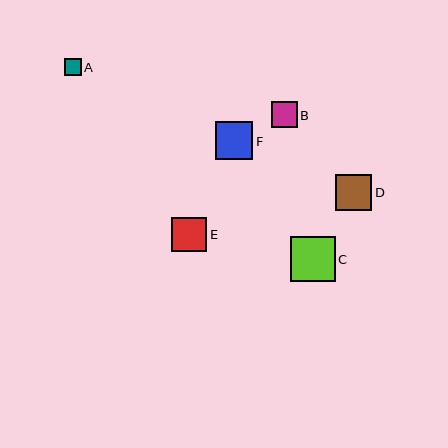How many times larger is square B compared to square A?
Square B is approximately 1.6 times the size of square A.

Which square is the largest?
Square C is the largest with a size of approximately 45 pixels.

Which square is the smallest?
Square A is the smallest with a size of approximately 17 pixels.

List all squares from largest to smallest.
From largest to smallest: C, F, D, E, B, A.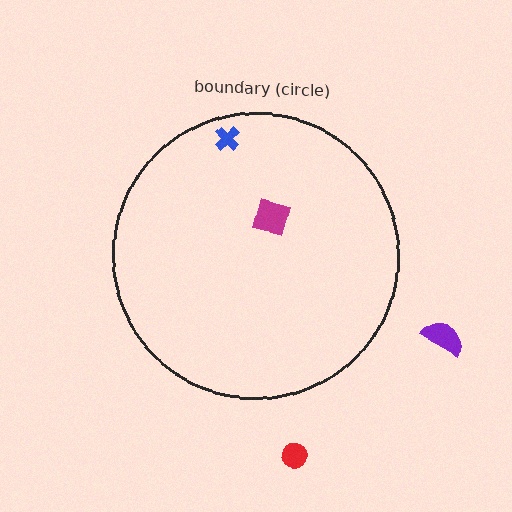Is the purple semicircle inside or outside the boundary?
Outside.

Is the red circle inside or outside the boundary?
Outside.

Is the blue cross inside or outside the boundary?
Inside.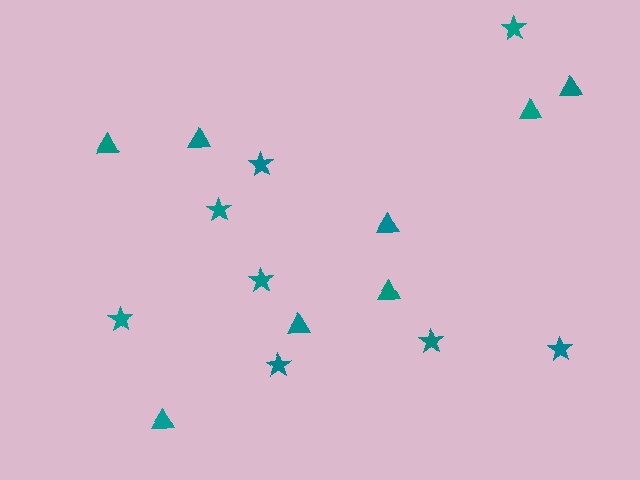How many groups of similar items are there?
There are 2 groups: one group of triangles (8) and one group of stars (8).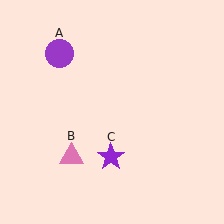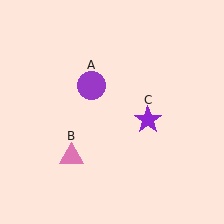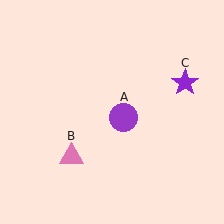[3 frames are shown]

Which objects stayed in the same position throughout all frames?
Pink triangle (object B) remained stationary.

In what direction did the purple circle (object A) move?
The purple circle (object A) moved down and to the right.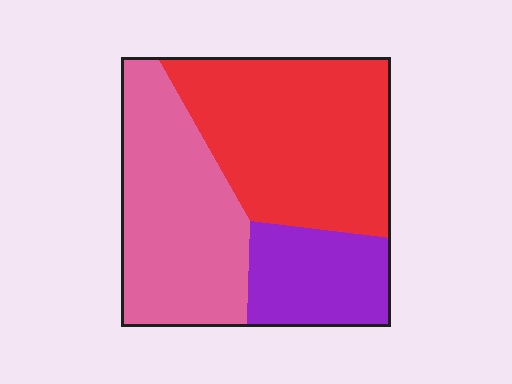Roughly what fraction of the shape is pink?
Pink covers about 35% of the shape.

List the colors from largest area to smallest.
From largest to smallest: red, pink, purple.